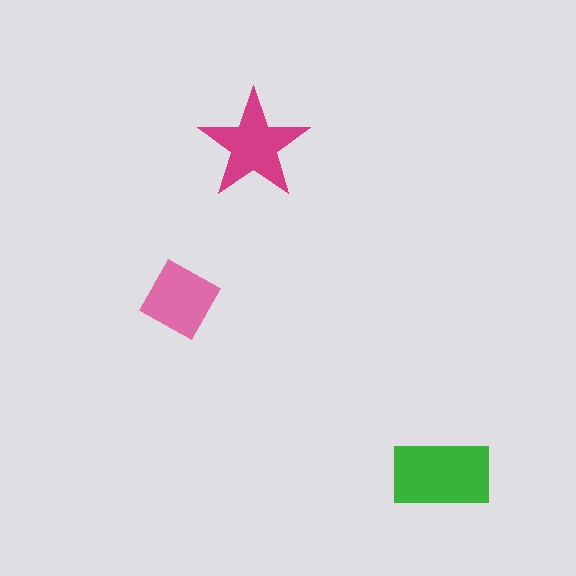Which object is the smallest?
The pink diamond.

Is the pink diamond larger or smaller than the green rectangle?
Smaller.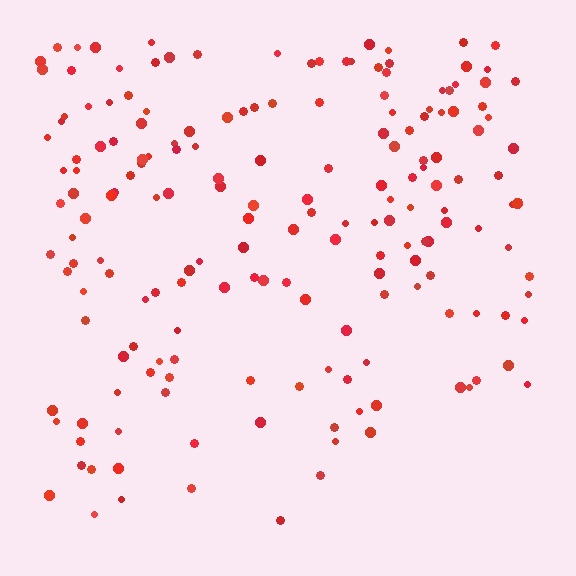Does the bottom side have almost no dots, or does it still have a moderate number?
Still a moderate number, just noticeably fewer than the top.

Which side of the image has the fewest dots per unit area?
The bottom.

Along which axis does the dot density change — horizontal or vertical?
Vertical.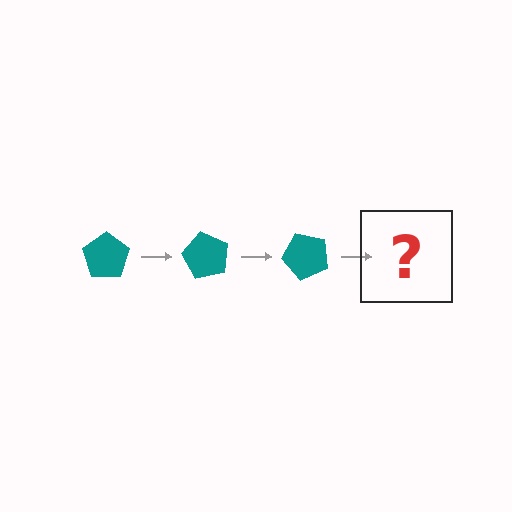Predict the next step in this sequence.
The next step is a teal pentagon rotated 180 degrees.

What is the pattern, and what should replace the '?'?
The pattern is that the pentagon rotates 60 degrees each step. The '?' should be a teal pentagon rotated 180 degrees.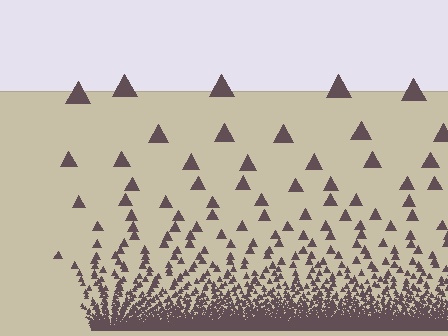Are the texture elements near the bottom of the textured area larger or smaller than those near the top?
Smaller. The gradient is inverted — elements near the bottom are smaller and denser.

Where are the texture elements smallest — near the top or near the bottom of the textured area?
Near the bottom.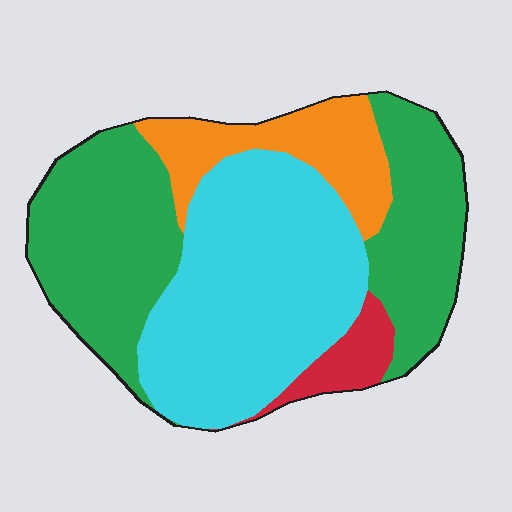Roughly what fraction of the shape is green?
Green takes up about two fifths (2/5) of the shape.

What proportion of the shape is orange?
Orange covers 14% of the shape.